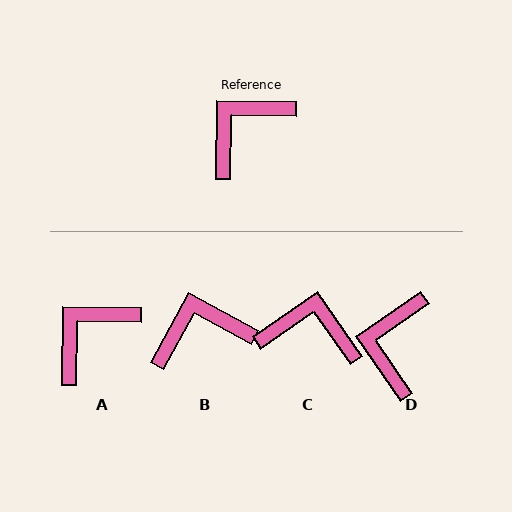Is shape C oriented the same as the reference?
No, it is off by about 54 degrees.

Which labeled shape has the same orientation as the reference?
A.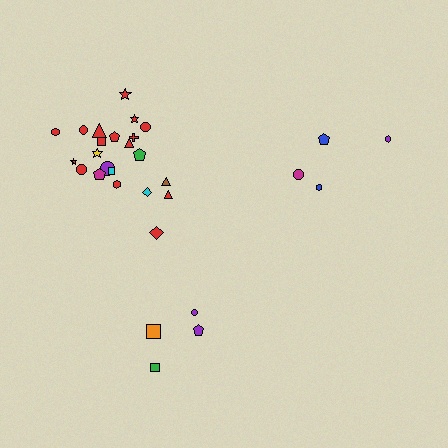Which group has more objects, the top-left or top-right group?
The top-left group.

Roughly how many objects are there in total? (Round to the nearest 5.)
Roughly 30 objects in total.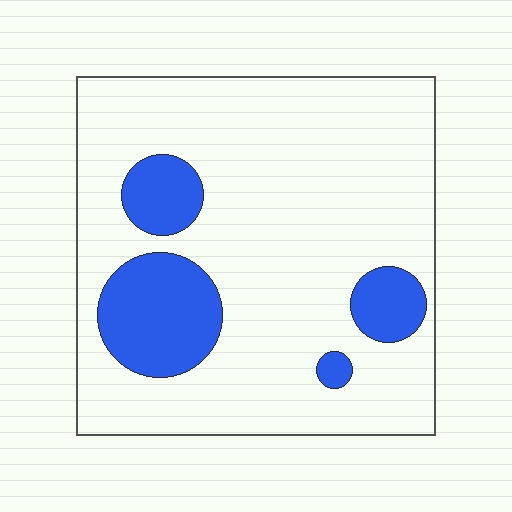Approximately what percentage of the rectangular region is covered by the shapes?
Approximately 20%.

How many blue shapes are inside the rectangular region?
4.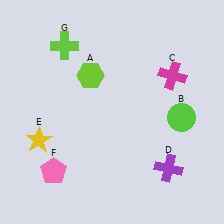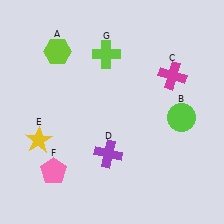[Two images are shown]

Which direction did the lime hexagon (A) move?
The lime hexagon (A) moved left.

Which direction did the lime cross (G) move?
The lime cross (G) moved right.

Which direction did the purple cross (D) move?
The purple cross (D) moved left.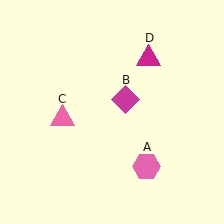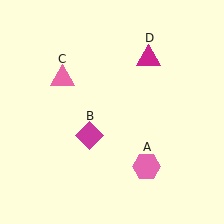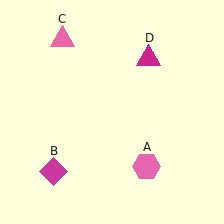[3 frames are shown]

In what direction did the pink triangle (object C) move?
The pink triangle (object C) moved up.